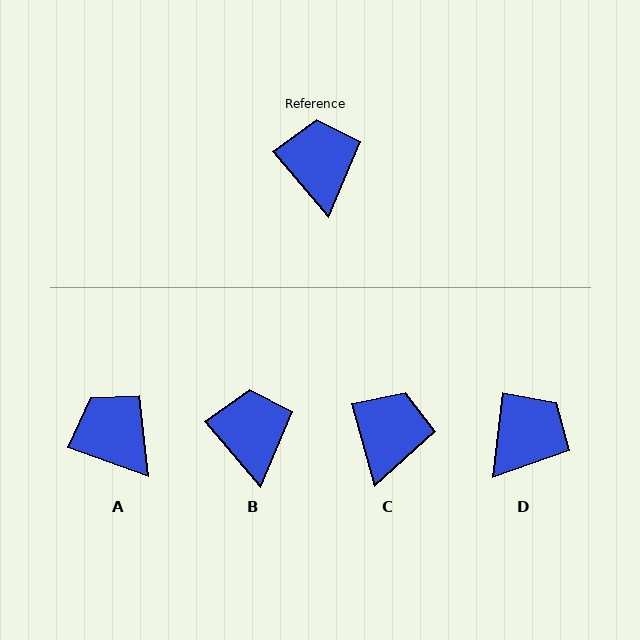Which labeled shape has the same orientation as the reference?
B.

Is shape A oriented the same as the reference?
No, it is off by about 30 degrees.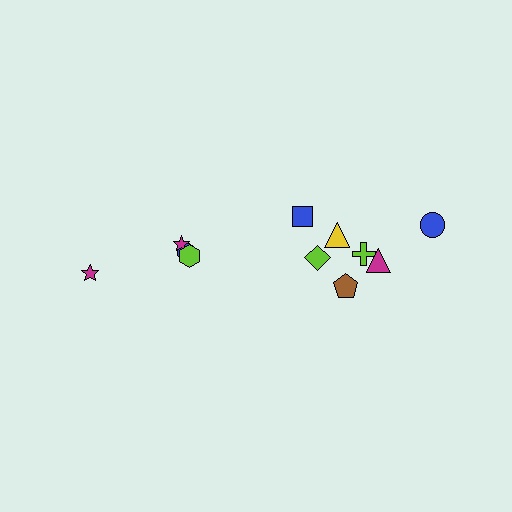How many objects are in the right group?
There are 7 objects.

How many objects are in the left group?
There are 4 objects.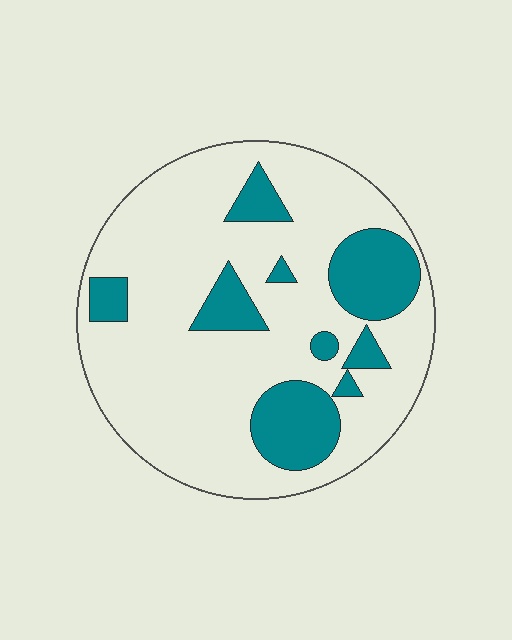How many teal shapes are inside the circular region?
9.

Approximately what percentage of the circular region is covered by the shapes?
Approximately 25%.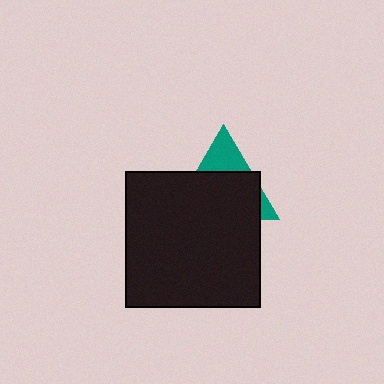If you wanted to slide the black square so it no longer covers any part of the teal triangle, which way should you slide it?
Slide it down — that is the most direct way to separate the two shapes.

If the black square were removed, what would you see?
You would see the complete teal triangle.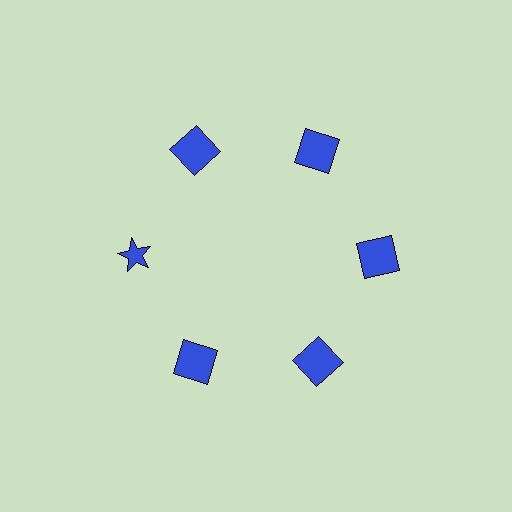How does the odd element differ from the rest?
It has a different shape: star instead of square.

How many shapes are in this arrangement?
There are 6 shapes arranged in a ring pattern.